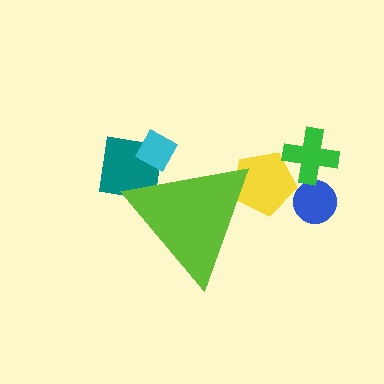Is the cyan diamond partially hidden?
Yes, the cyan diamond is partially hidden behind the lime triangle.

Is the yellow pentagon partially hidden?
Yes, the yellow pentagon is partially hidden behind the lime triangle.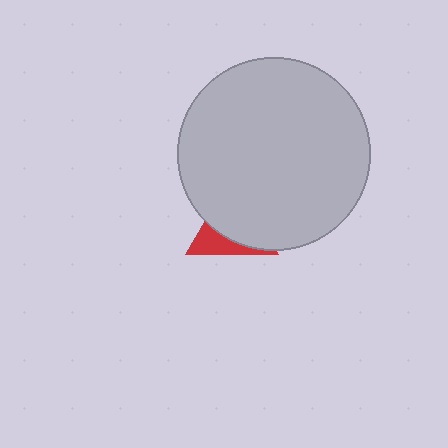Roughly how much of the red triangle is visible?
A small part of it is visible (roughly 34%).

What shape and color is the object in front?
The object in front is a light gray circle.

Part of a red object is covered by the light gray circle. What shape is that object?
It is a triangle.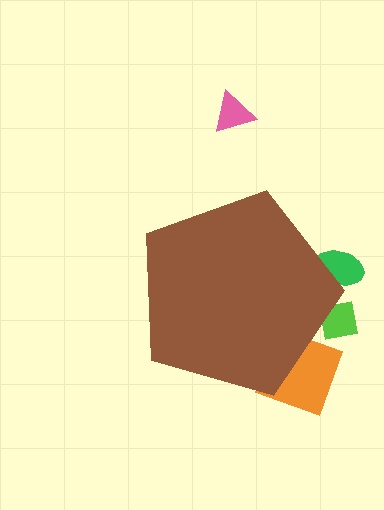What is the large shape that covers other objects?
A brown pentagon.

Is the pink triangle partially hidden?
No, the pink triangle is fully visible.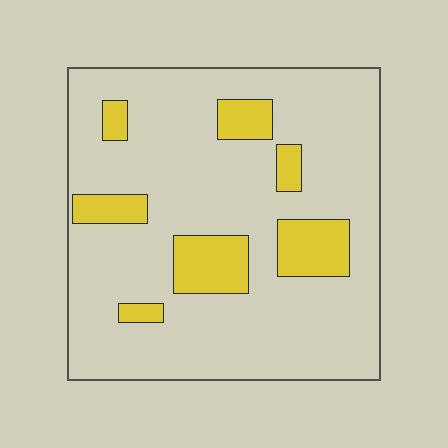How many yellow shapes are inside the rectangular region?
7.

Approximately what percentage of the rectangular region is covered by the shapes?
Approximately 15%.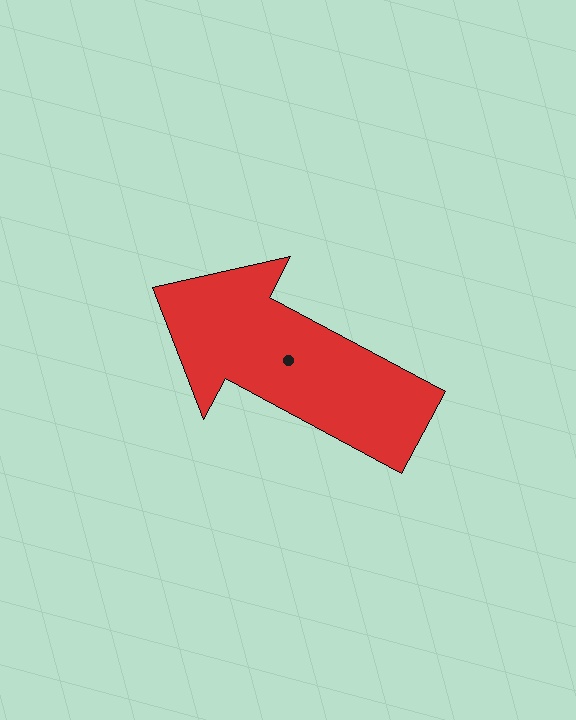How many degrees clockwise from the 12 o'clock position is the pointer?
Approximately 298 degrees.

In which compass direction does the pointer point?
Northwest.